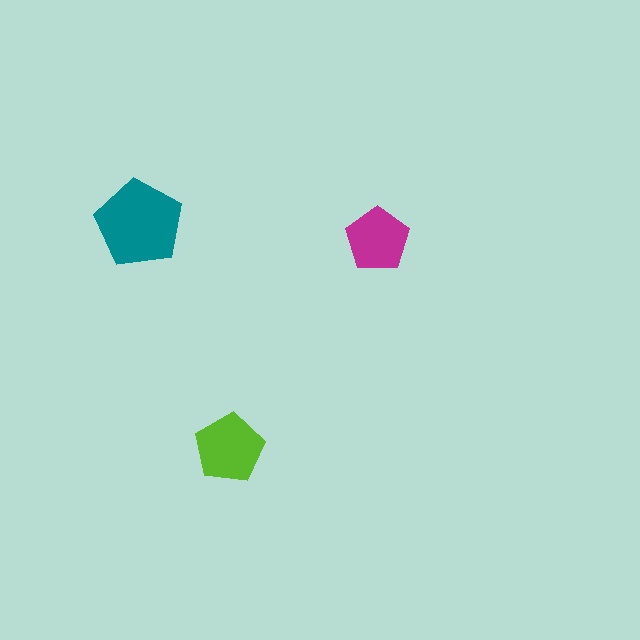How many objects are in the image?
There are 3 objects in the image.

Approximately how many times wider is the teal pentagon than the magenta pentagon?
About 1.5 times wider.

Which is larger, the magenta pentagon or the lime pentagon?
The lime one.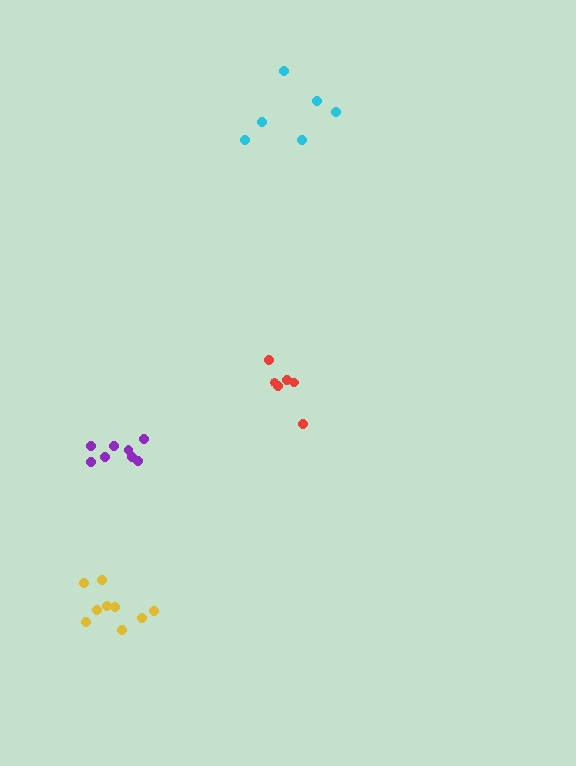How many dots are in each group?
Group 1: 6 dots, Group 2: 8 dots, Group 3: 9 dots, Group 4: 6 dots (29 total).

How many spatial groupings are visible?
There are 4 spatial groupings.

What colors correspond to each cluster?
The clusters are colored: red, purple, yellow, cyan.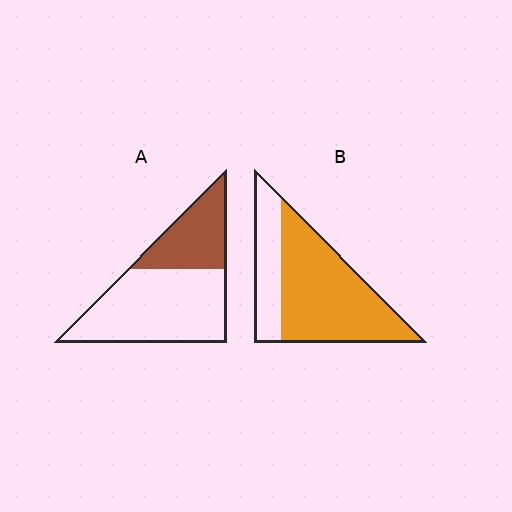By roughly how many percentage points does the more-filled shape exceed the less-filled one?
By roughly 40 percentage points (B over A).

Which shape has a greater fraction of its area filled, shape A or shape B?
Shape B.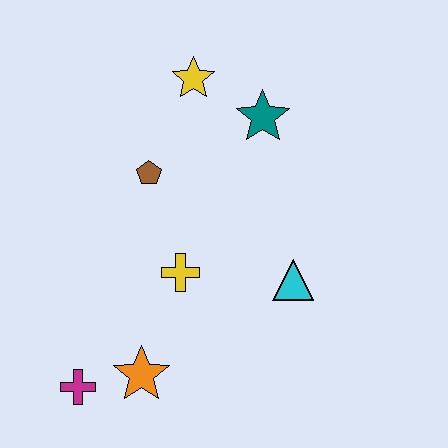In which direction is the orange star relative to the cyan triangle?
The orange star is to the left of the cyan triangle.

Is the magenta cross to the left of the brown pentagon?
Yes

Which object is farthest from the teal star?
The magenta cross is farthest from the teal star.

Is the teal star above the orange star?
Yes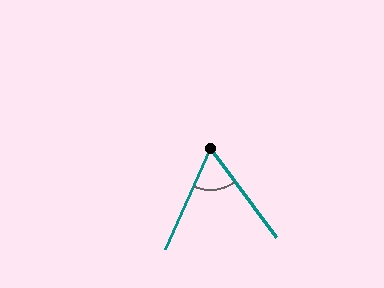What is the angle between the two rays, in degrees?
Approximately 61 degrees.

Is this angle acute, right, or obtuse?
It is acute.